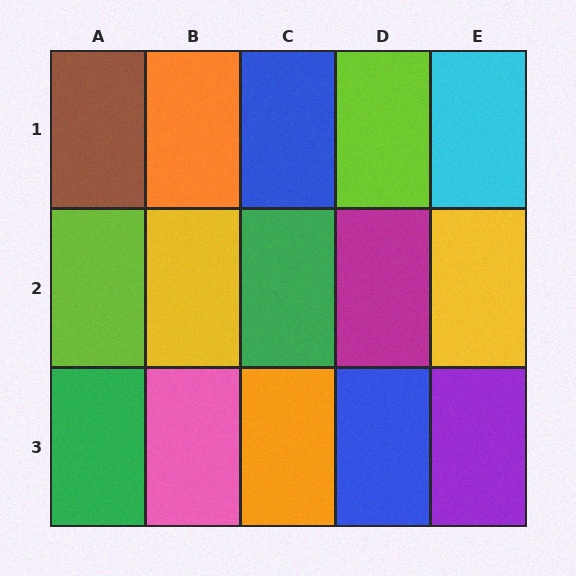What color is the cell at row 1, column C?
Blue.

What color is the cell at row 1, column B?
Orange.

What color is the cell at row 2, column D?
Magenta.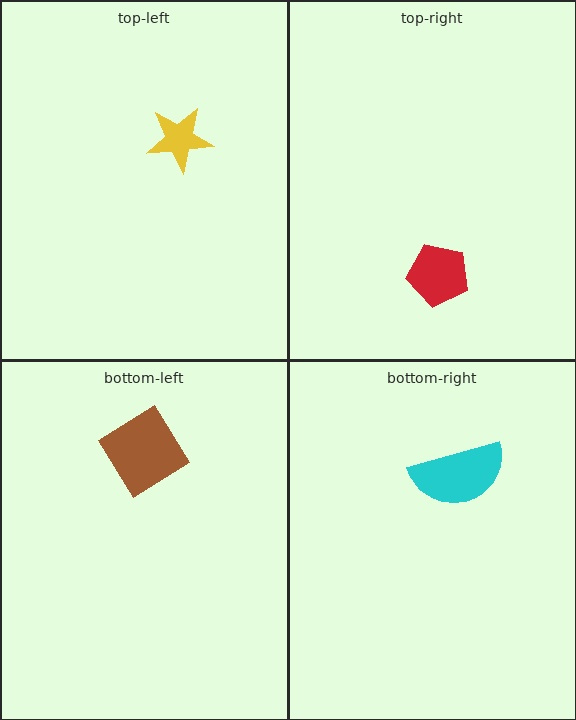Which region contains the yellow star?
The top-left region.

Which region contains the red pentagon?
The top-right region.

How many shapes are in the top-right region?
1.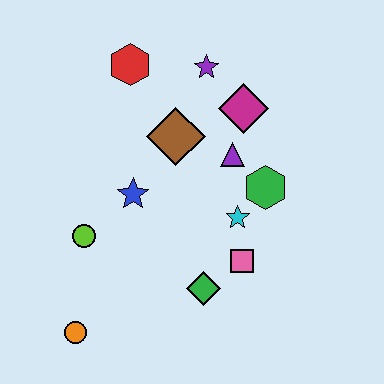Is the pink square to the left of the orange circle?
No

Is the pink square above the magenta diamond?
No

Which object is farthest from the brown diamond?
The orange circle is farthest from the brown diamond.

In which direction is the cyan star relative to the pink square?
The cyan star is above the pink square.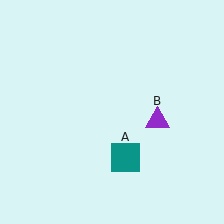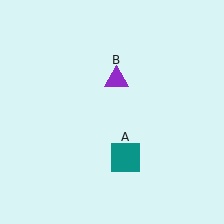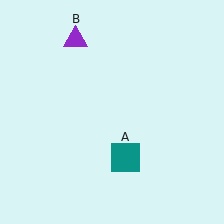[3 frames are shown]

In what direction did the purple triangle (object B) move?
The purple triangle (object B) moved up and to the left.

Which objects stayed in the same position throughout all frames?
Teal square (object A) remained stationary.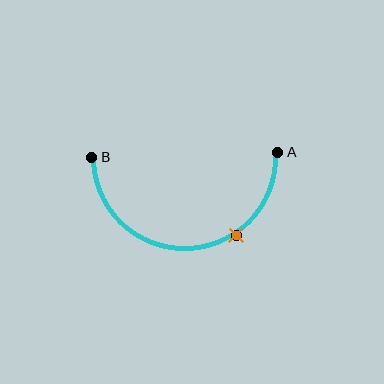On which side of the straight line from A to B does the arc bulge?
The arc bulges below the straight line connecting A and B.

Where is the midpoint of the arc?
The arc midpoint is the point on the curve farthest from the straight line joining A and B. It sits below that line.